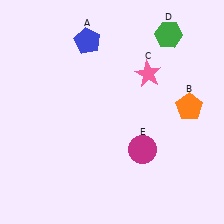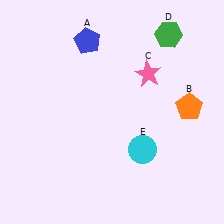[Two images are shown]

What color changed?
The circle (E) changed from magenta in Image 1 to cyan in Image 2.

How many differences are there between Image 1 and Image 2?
There is 1 difference between the two images.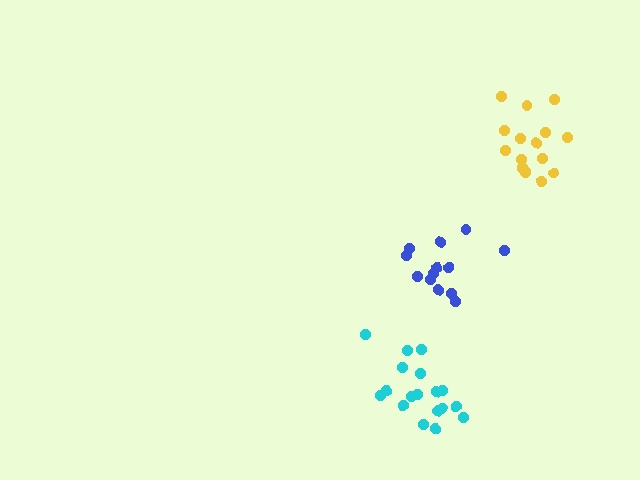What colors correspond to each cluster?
The clusters are colored: cyan, blue, yellow.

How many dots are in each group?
Group 1: 18 dots, Group 2: 13 dots, Group 3: 15 dots (46 total).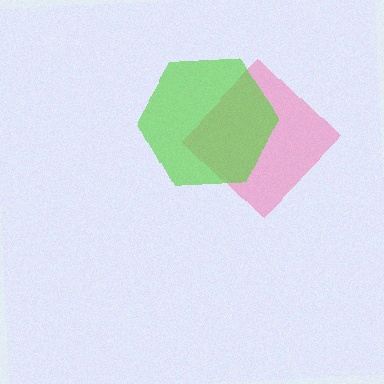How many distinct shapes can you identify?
There are 2 distinct shapes: a pink diamond, a lime hexagon.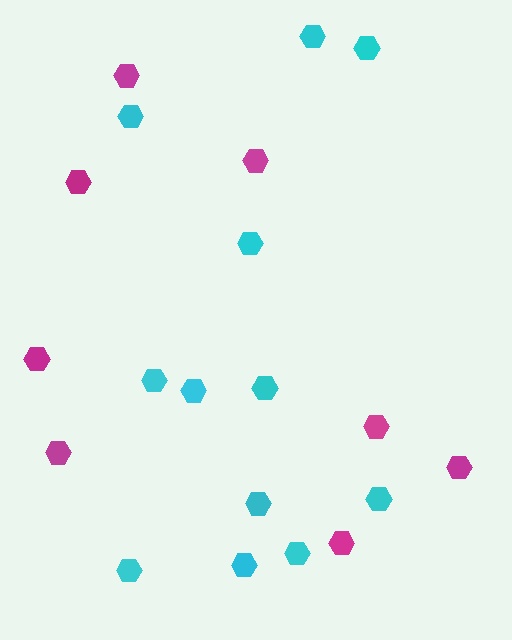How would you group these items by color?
There are 2 groups: one group of cyan hexagons (12) and one group of magenta hexagons (8).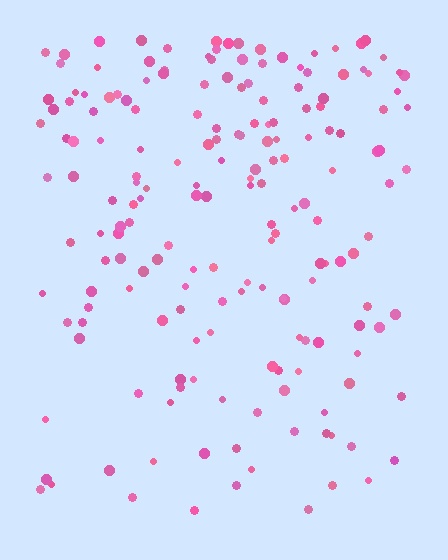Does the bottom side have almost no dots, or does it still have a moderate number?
Still a moderate number, just noticeably fewer than the top.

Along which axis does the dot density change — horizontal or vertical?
Vertical.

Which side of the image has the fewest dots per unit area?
The bottom.